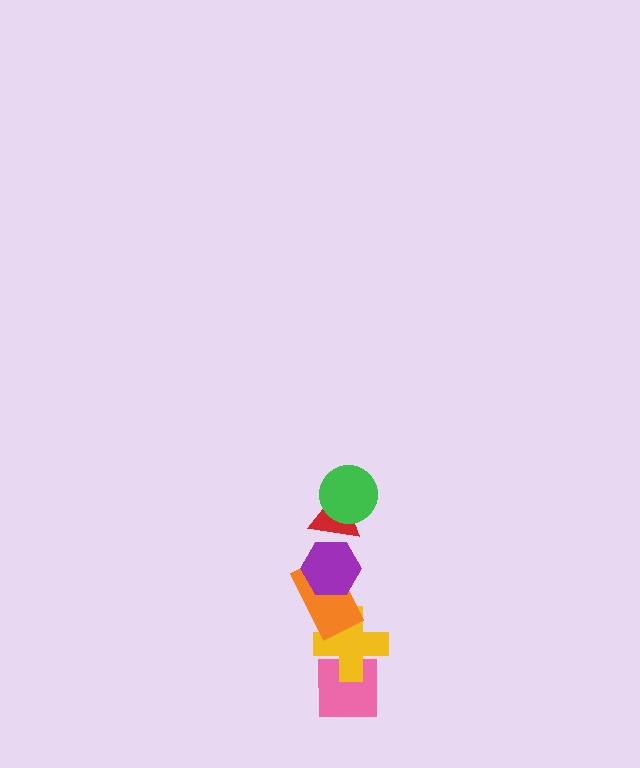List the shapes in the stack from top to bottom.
From top to bottom: the green circle, the red triangle, the purple hexagon, the orange rectangle, the yellow cross, the pink square.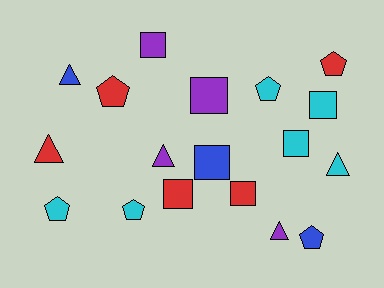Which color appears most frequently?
Cyan, with 6 objects.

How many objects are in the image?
There are 18 objects.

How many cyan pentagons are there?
There are 3 cyan pentagons.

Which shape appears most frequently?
Square, with 7 objects.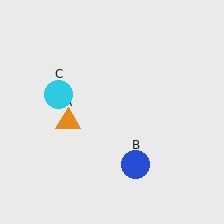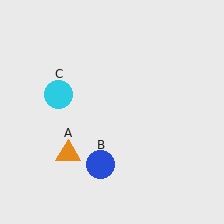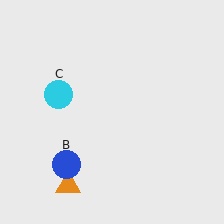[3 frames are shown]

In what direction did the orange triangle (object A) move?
The orange triangle (object A) moved down.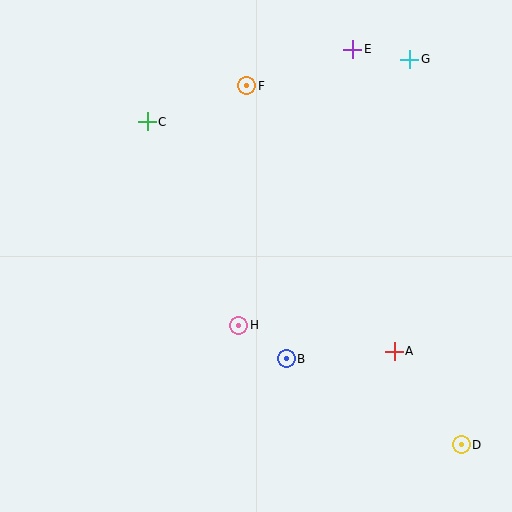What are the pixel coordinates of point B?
Point B is at (286, 359).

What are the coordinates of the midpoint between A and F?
The midpoint between A and F is at (321, 218).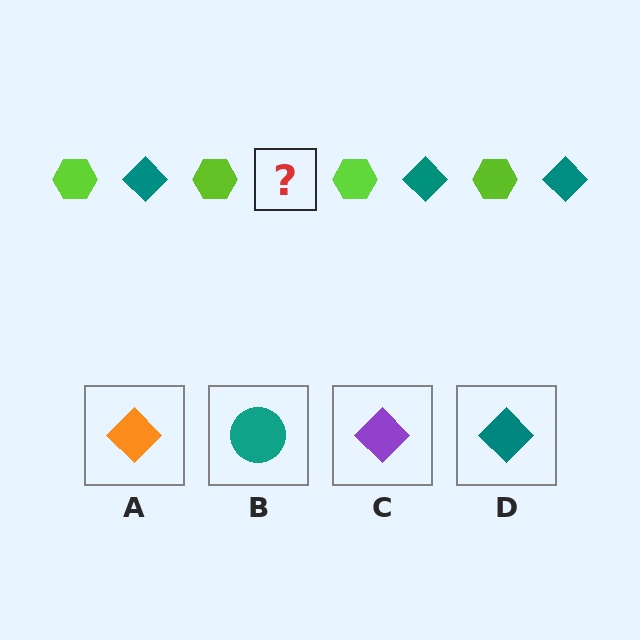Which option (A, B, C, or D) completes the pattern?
D.